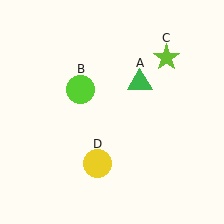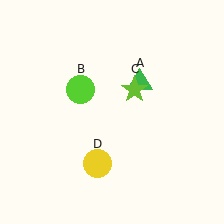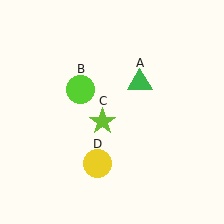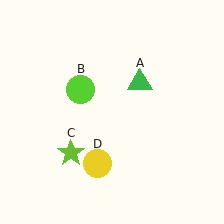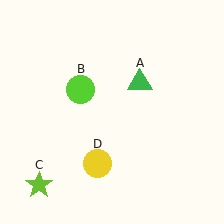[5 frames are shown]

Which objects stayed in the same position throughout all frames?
Green triangle (object A) and lime circle (object B) and yellow circle (object D) remained stationary.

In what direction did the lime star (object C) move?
The lime star (object C) moved down and to the left.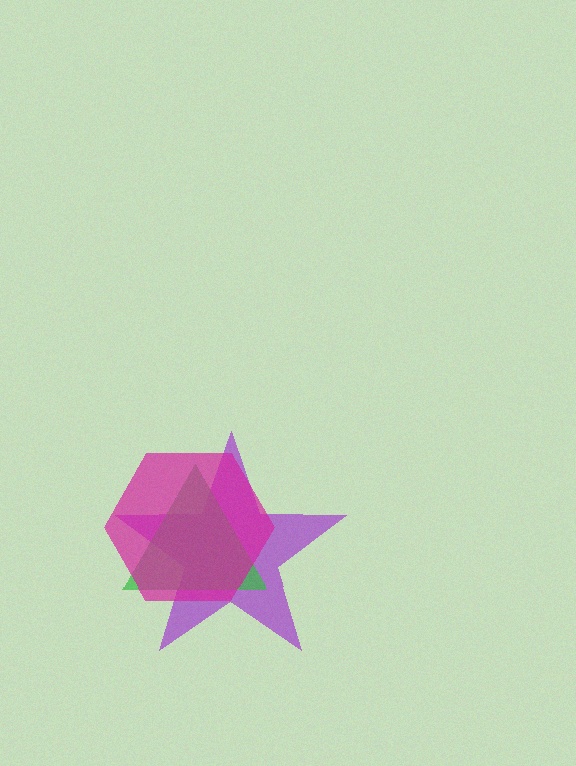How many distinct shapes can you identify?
There are 3 distinct shapes: a purple star, a green triangle, a magenta hexagon.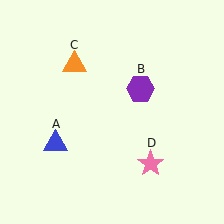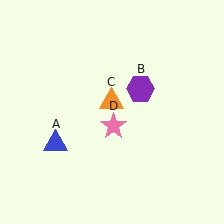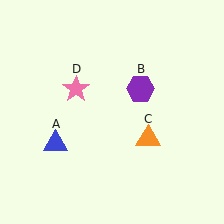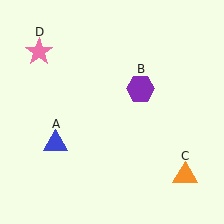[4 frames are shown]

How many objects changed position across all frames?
2 objects changed position: orange triangle (object C), pink star (object D).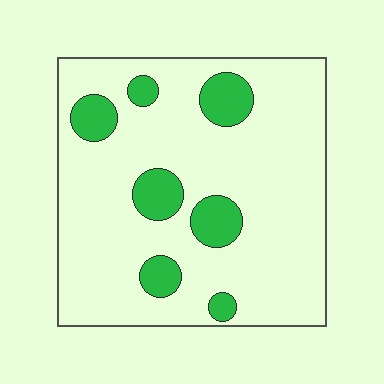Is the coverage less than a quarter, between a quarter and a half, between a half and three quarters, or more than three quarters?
Less than a quarter.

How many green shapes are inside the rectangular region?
7.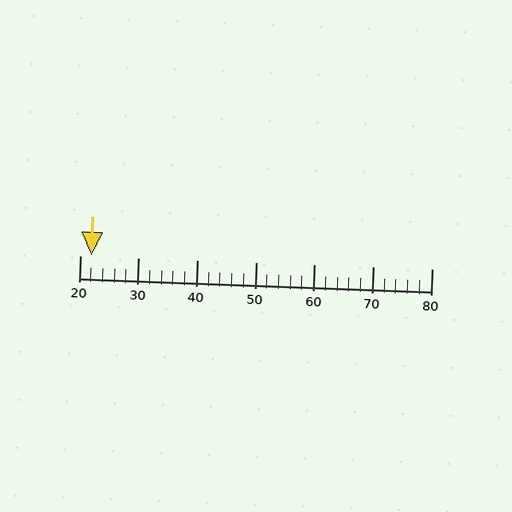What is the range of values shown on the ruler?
The ruler shows values from 20 to 80.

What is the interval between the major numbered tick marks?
The major tick marks are spaced 10 units apart.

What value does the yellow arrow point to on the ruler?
The yellow arrow points to approximately 22.